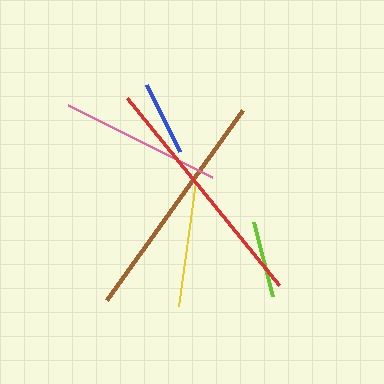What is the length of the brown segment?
The brown segment is approximately 234 pixels long.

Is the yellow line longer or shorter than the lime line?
The yellow line is longer than the lime line.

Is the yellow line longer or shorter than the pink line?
The pink line is longer than the yellow line.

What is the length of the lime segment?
The lime segment is approximately 77 pixels long.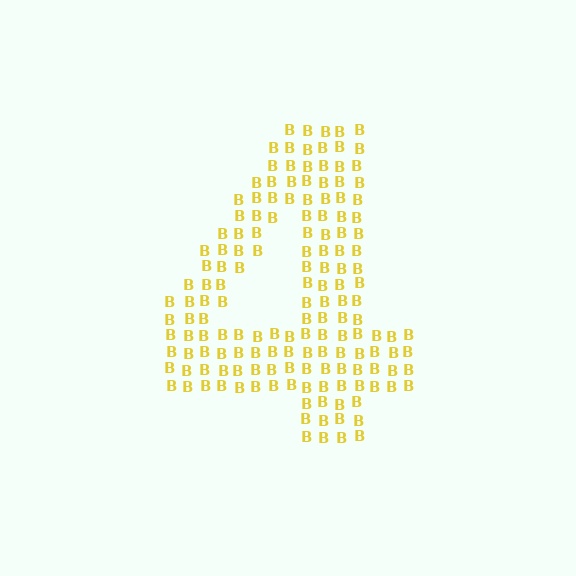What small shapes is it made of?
It is made of small letter B's.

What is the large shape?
The large shape is the digit 4.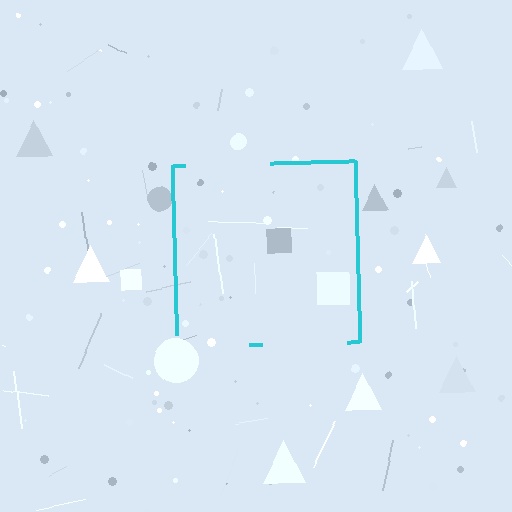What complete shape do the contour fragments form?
The contour fragments form a square.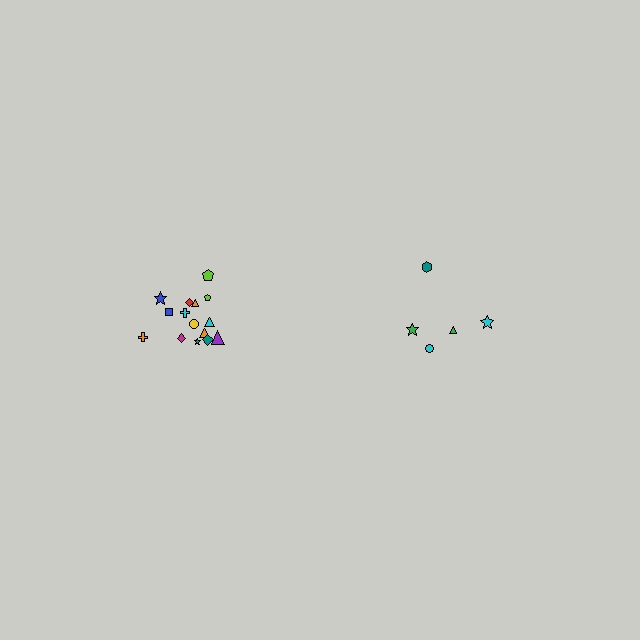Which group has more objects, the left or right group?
The left group.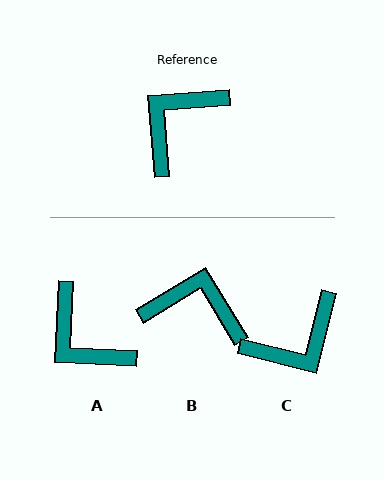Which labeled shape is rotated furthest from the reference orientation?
C, about 162 degrees away.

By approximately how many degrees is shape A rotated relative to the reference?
Approximately 83 degrees counter-clockwise.